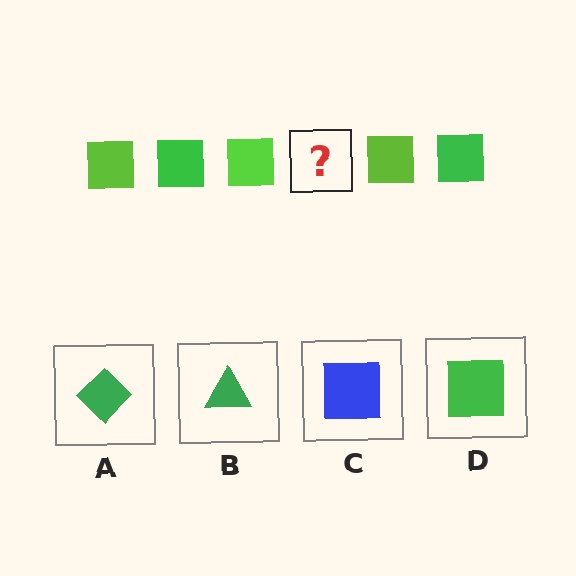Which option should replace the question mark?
Option D.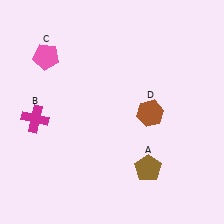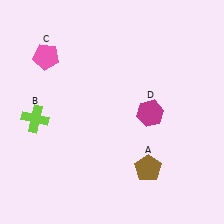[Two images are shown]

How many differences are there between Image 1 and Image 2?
There are 2 differences between the two images.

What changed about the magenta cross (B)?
In Image 1, B is magenta. In Image 2, it changed to lime.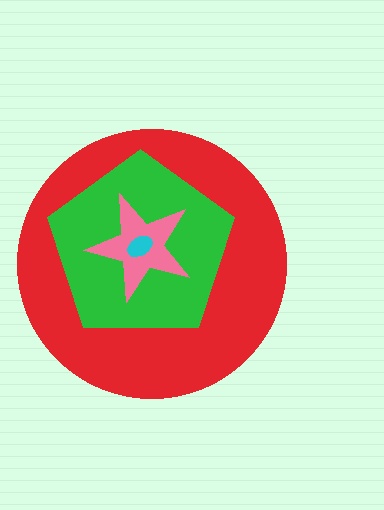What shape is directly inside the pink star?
The cyan ellipse.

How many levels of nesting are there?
4.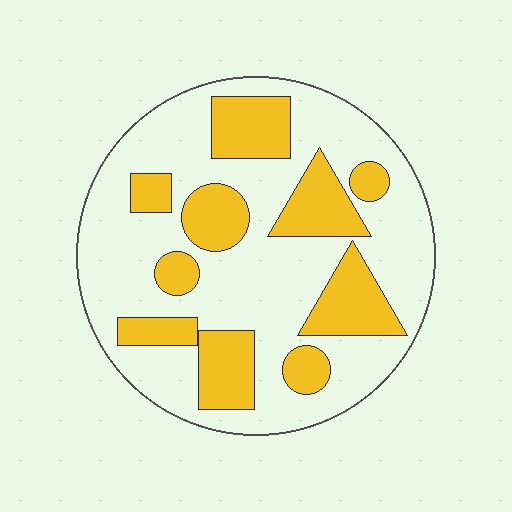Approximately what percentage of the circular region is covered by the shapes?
Approximately 30%.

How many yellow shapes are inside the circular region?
10.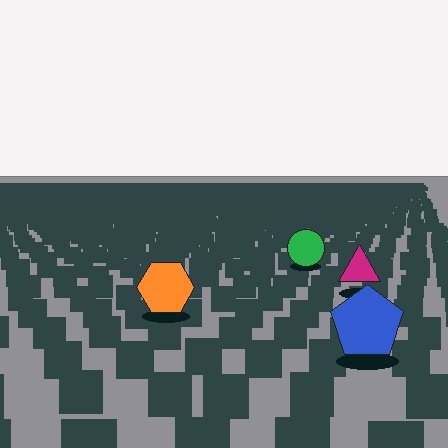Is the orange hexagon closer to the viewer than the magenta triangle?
Yes. The orange hexagon is closer — you can tell from the texture gradient: the ground texture is coarser near it.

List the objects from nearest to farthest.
From nearest to farthest: the blue pentagon, the orange hexagon, the magenta triangle, the green circle.